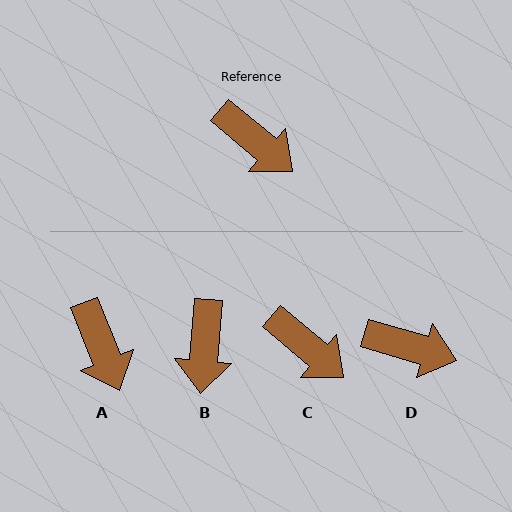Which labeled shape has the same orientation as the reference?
C.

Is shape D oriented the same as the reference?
No, it is off by about 24 degrees.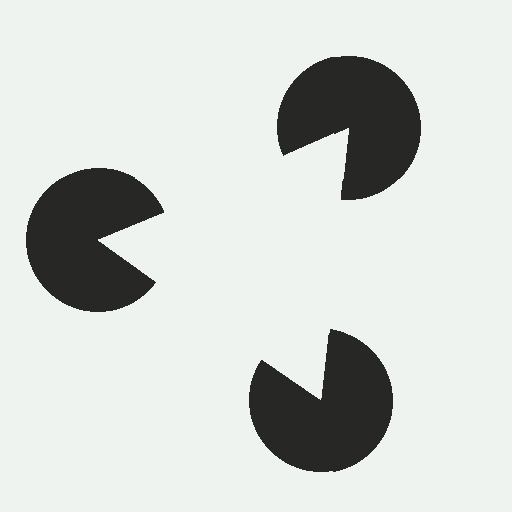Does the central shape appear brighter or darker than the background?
It typically appears slightly brighter than the background, even though no actual brightness change is drawn.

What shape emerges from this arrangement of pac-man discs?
An illusory triangle — its edges are inferred from the aligned wedge cuts in the pac-man discs, not physically drawn.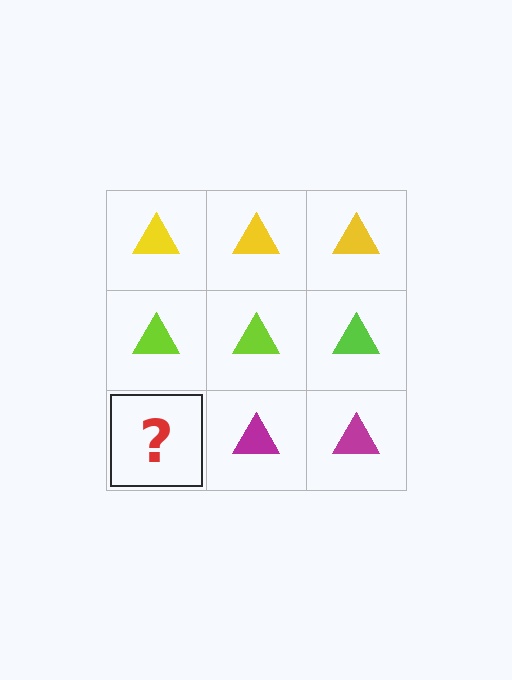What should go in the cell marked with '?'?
The missing cell should contain a magenta triangle.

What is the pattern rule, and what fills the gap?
The rule is that each row has a consistent color. The gap should be filled with a magenta triangle.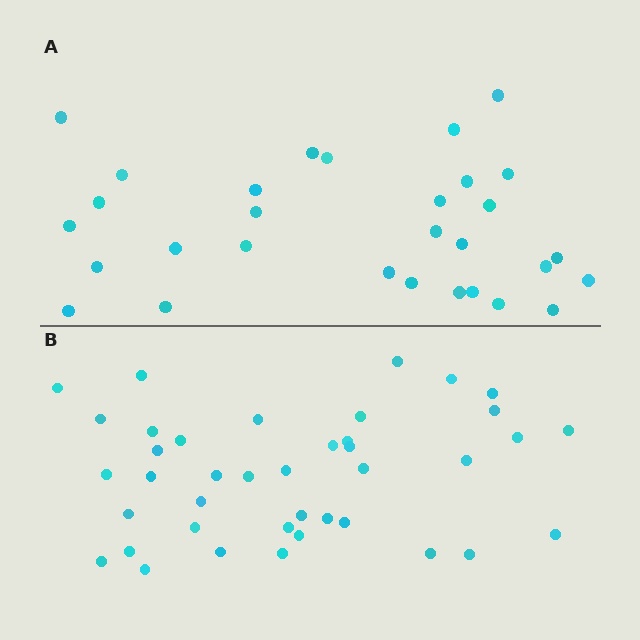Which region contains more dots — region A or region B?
Region B (the bottom region) has more dots.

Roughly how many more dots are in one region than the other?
Region B has roughly 10 or so more dots than region A.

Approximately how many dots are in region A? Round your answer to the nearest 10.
About 30 dots.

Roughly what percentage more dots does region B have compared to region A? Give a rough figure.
About 35% more.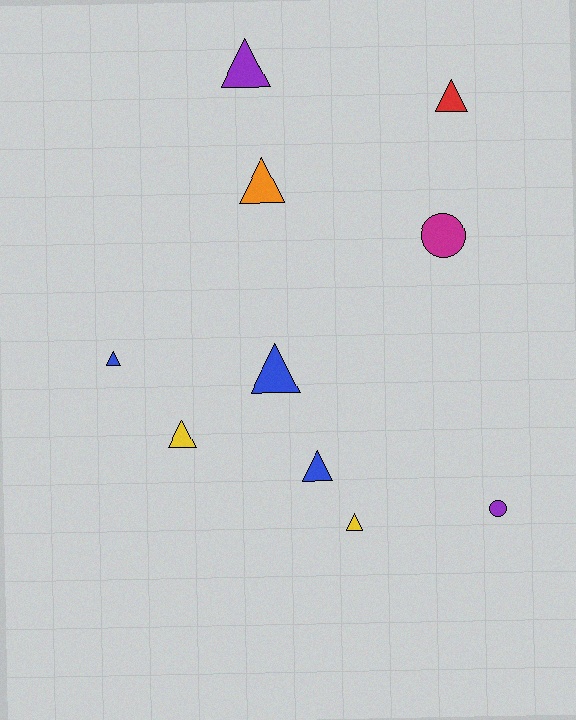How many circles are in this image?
There are 2 circles.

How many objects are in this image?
There are 10 objects.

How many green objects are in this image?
There are no green objects.